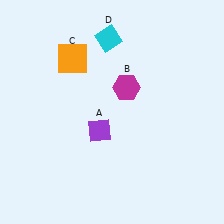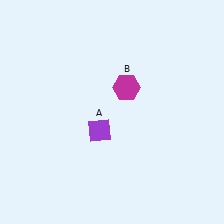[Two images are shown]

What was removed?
The orange square (C), the cyan diamond (D) were removed in Image 2.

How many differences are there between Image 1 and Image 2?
There are 2 differences between the two images.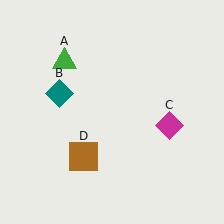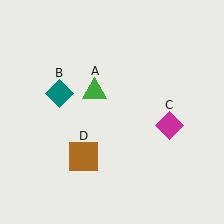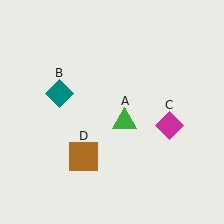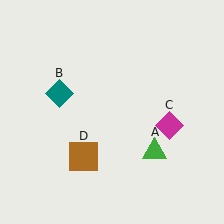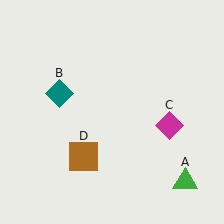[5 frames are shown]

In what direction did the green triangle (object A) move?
The green triangle (object A) moved down and to the right.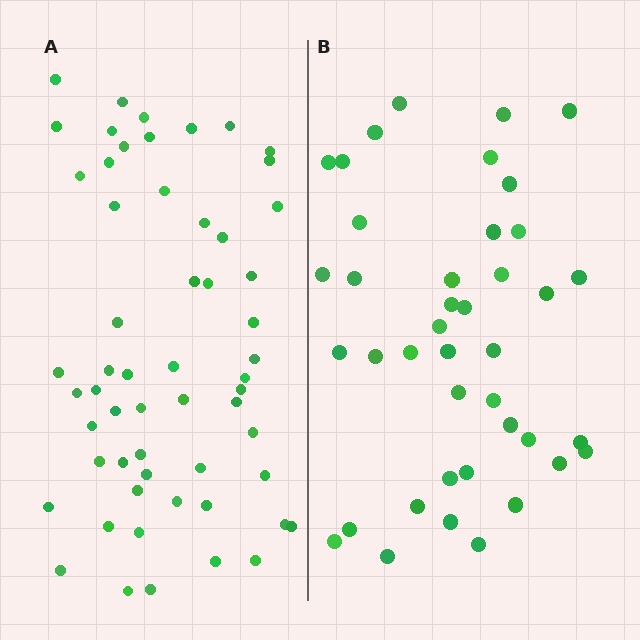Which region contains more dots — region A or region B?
Region A (the left region) has more dots.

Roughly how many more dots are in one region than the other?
Region A has approximately 15 more dots than region B.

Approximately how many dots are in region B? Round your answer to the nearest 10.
About 40 dots. (The exact count is 41, which rounds to 40.)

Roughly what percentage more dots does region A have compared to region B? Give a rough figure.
About 40% more.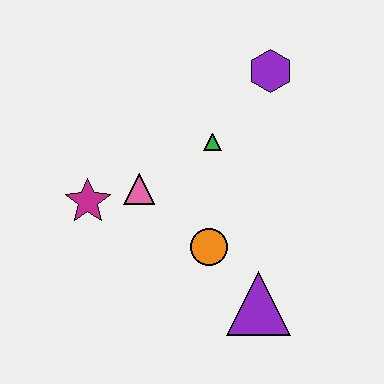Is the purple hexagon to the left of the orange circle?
No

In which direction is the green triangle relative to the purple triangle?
The green triangle is above the purple triangle.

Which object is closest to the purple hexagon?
The green triangle is closest to the purple hexagon.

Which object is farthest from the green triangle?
The purple triangle is farthest from the green triangle.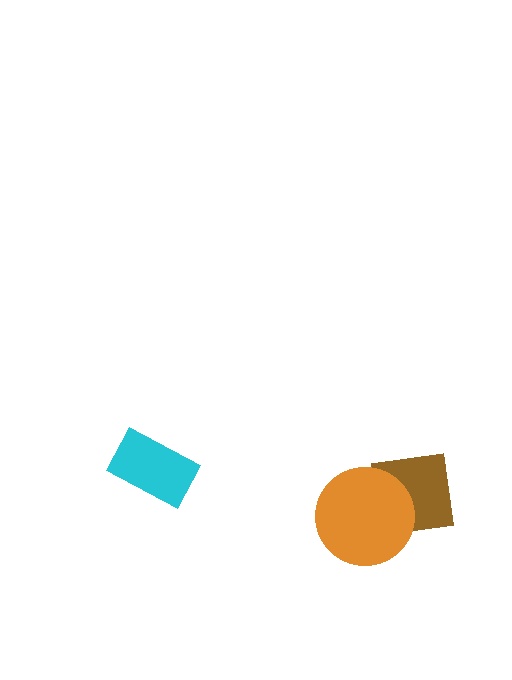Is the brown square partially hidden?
Yes, it is partially covered by another shape.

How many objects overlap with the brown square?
1 object overlaps with the brown square.